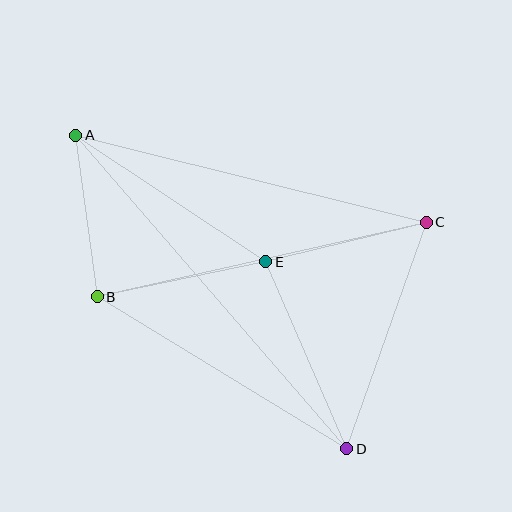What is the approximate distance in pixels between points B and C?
The distance between B and C is approximately 338 pixels.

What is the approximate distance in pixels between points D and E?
The distance between D and E is approximately 204 pixels.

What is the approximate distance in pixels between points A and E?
The distance between A and E is approximately 228 pixels.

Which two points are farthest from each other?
Points A and D are farthest from each other.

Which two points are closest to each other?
Points A and B are closest to each other.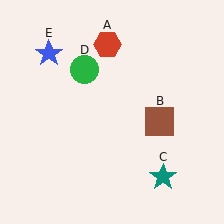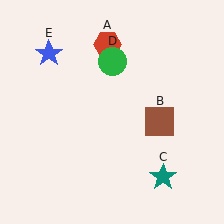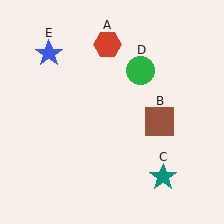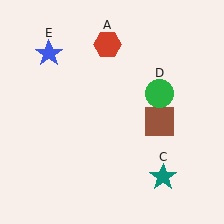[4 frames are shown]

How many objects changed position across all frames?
1 object changed position: green circle (object D).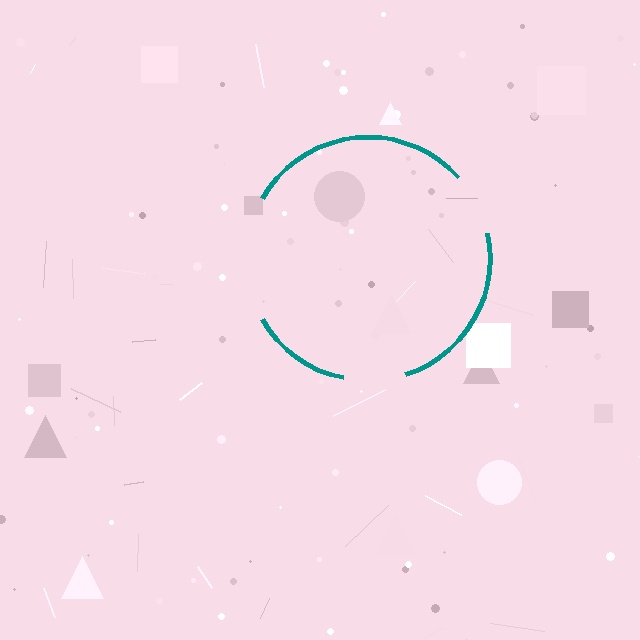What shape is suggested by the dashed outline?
The dashed outline suggests a circle.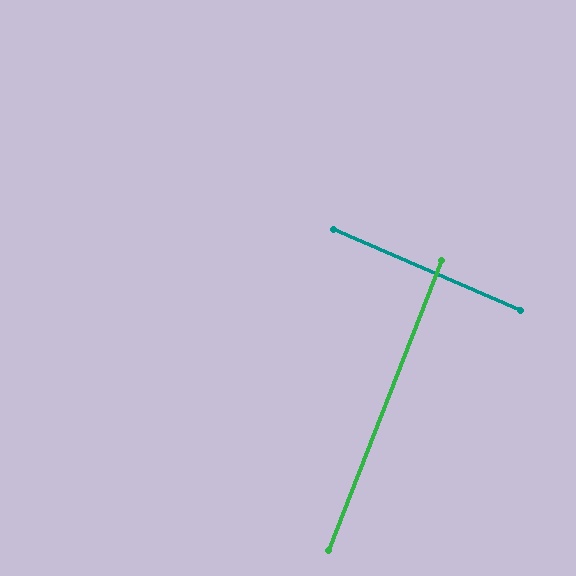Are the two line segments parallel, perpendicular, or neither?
Perpendicular — they meet at approximately 88°.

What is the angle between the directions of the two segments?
Approximately 88 degrees.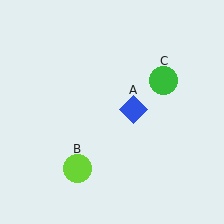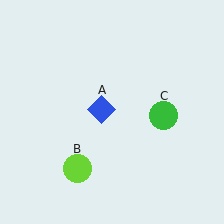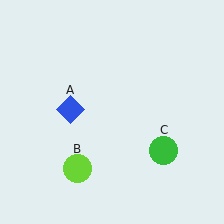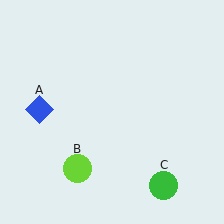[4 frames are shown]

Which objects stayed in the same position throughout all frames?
Lime circle (object B) remained stationary.